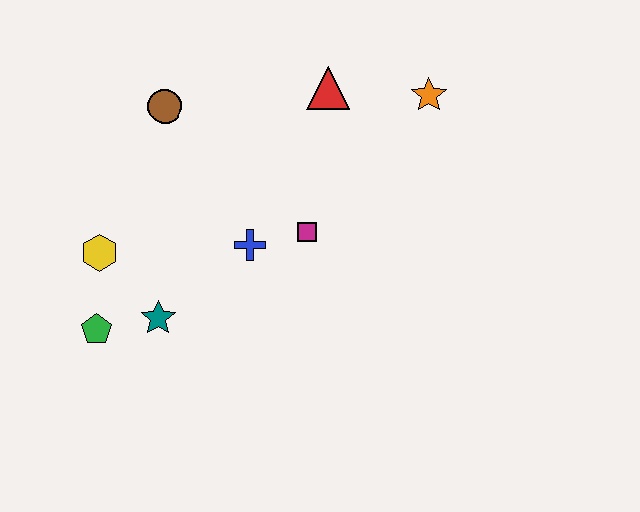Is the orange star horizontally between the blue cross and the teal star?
No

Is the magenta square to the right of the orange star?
No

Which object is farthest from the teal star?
The orange star is farthest from the teal star.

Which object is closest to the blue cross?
The magenta square is closest to the blue cross.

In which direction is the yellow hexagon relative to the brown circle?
The yellow hexagon is below the brown circle.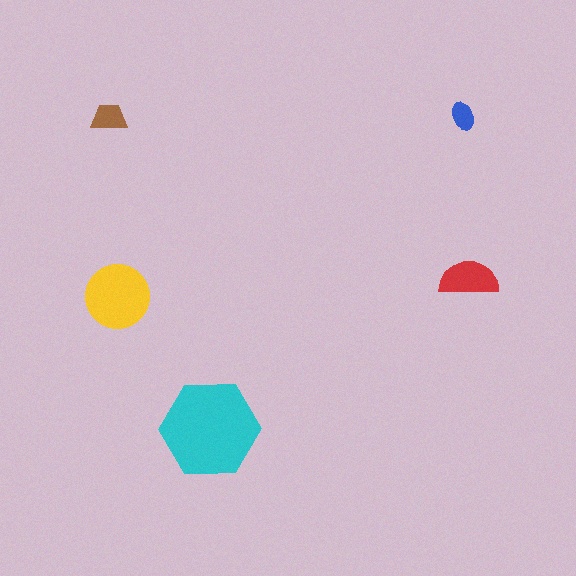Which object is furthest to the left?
The brown trapezoid is leftmost.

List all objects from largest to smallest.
The cyan hexagon, the yellow circle, the red semicircle, the brown trapezoid, the blue ellipse.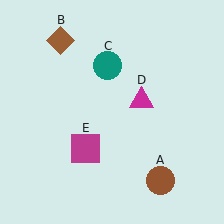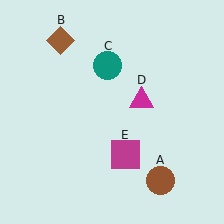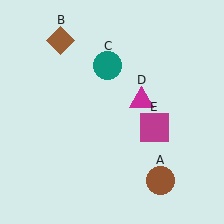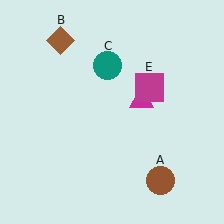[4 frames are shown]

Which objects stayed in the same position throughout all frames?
Brown circle (object A) and brown diamond (object B) and teal circle (object C) and magenta triangle (object D) remained stationary.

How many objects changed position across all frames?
1 object changed position: magenta square (object E).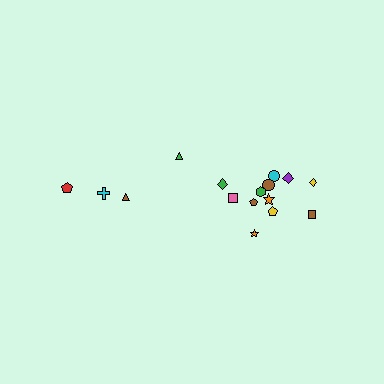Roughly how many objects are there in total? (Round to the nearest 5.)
Roughly 15 objects in total.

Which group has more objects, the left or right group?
The right group.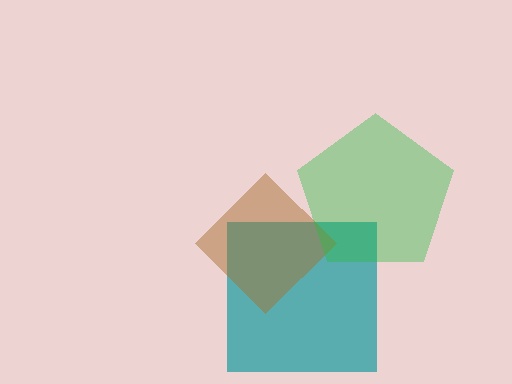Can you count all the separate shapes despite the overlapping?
Yes, there are 3 separate shapes.